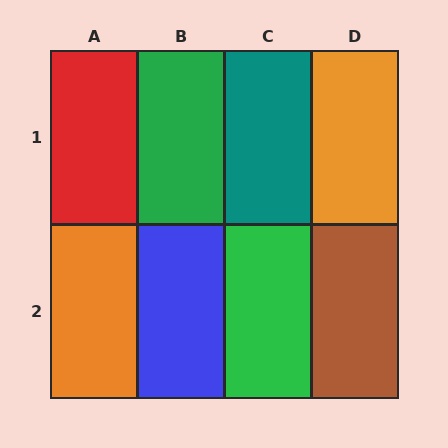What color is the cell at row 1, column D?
Orange.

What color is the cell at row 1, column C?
Teal.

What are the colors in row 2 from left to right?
Orange, blue, green, brown.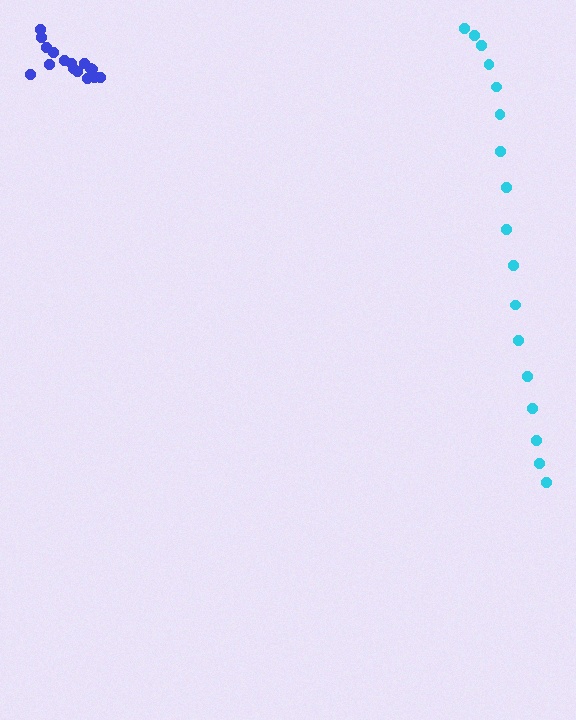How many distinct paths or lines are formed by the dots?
There are 2 distinct paths.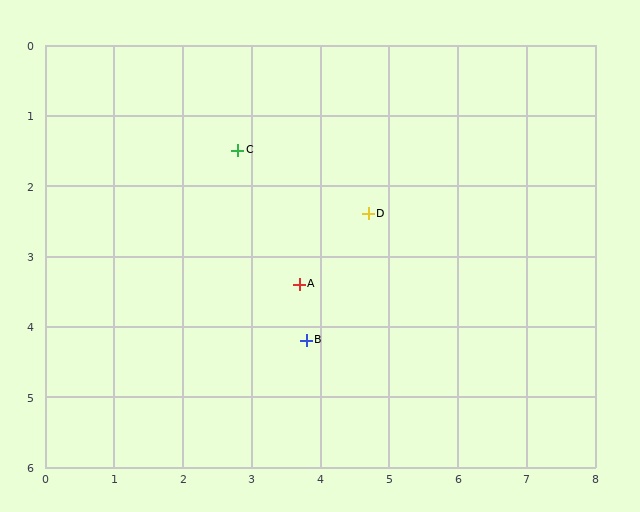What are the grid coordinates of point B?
Point B is at approximately (3.8, 4.2).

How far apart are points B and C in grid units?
Points B and C are about 2.9 grid units apart.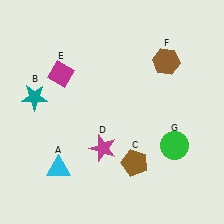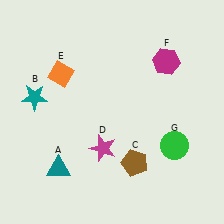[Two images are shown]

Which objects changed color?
A changed from cyan to teal. E changed from magenta to orange. F changed from brown to magenta.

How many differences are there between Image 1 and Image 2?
There are 3 differences between the two images.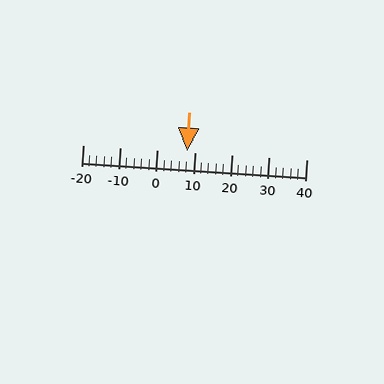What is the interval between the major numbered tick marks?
The major tick marks are spaced 10 units apart.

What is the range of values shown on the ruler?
The ruler shows values from -20 to 40.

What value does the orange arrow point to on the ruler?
The orange arrow points to approximately 8.